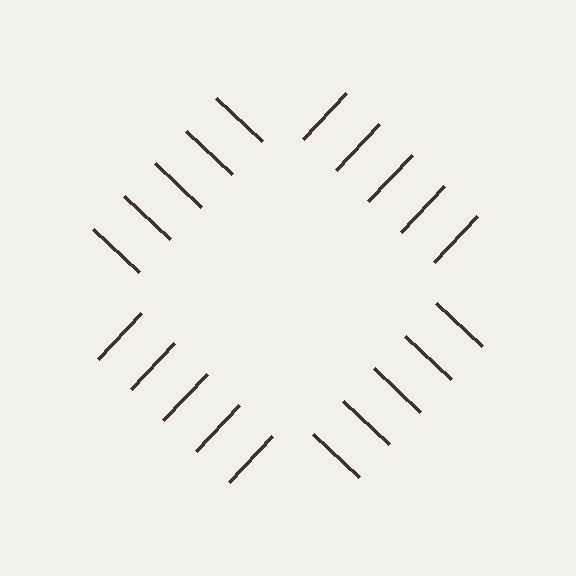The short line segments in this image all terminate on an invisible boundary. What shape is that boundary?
An illusory square — the line segments terminate on its edges but no continuous stroke is drawn.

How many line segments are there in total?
20 — 5 along each of the 4 edges.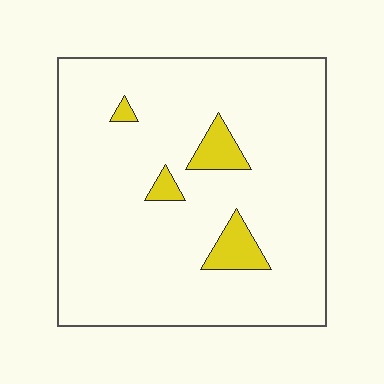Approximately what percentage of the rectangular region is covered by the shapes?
Approximately 5%.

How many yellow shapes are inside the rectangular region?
4.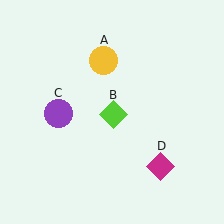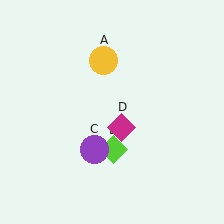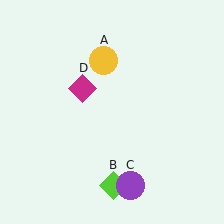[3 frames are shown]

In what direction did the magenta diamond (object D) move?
The magenta diamond (object D) moved up and to the left.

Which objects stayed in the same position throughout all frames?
Yellow circle (object A) remained stationary.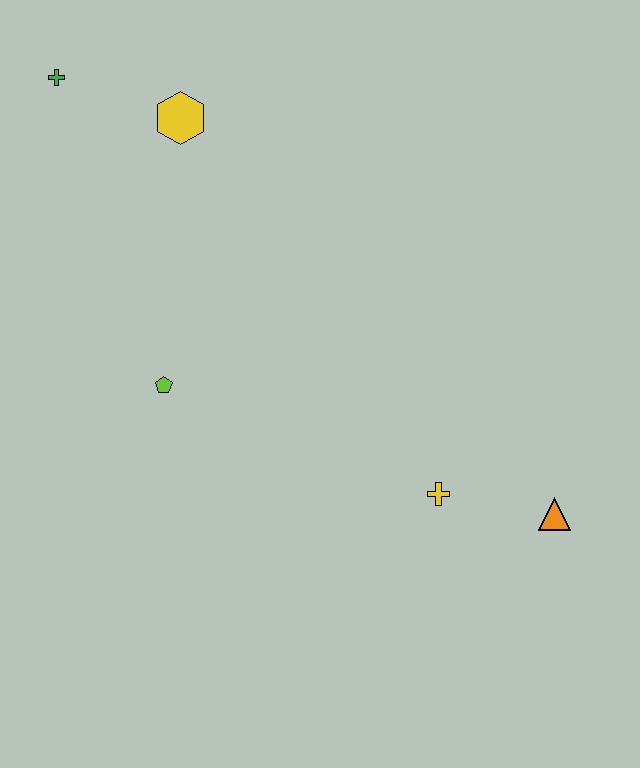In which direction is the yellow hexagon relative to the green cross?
The yellow hexagon is to the right of the green cross.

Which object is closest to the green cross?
The yellow hexagon is closest to the green cross.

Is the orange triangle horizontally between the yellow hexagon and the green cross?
No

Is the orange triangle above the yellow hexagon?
No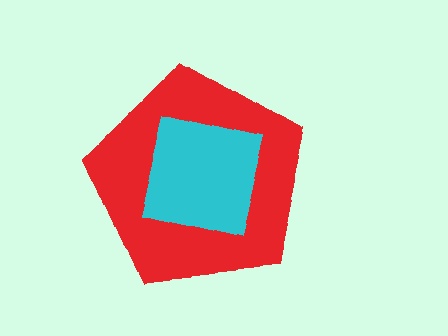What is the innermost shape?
The cyan square.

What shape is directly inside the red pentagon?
The cyan square.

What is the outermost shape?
The red pentagon.